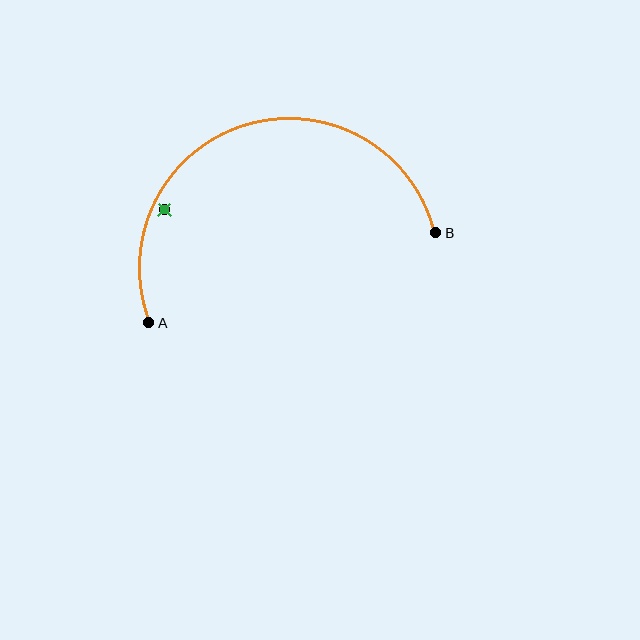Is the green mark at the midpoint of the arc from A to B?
No — the green mark does not lie on the arc at all. It sits slightly inside the curve.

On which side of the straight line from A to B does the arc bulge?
The arc bulges above the straight line connecting A and B.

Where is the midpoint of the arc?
The arc midpoint is the point on the curve farthest from the straight line joining A and B. It sits above that line.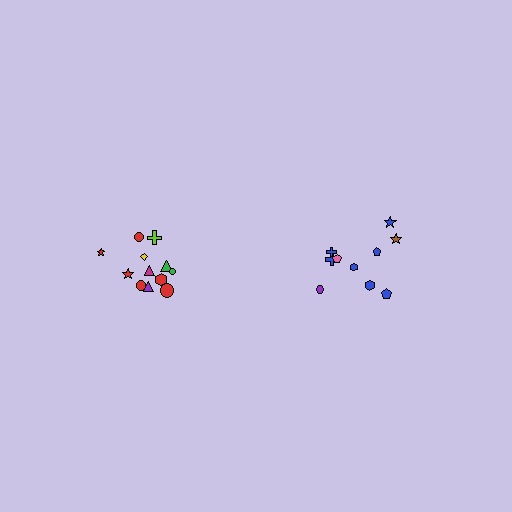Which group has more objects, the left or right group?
The left group.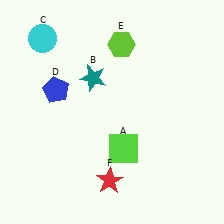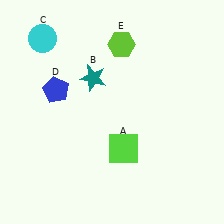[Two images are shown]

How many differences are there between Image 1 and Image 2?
There is 1 difference between the two images.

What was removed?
The red star (F) was removed in Image 2.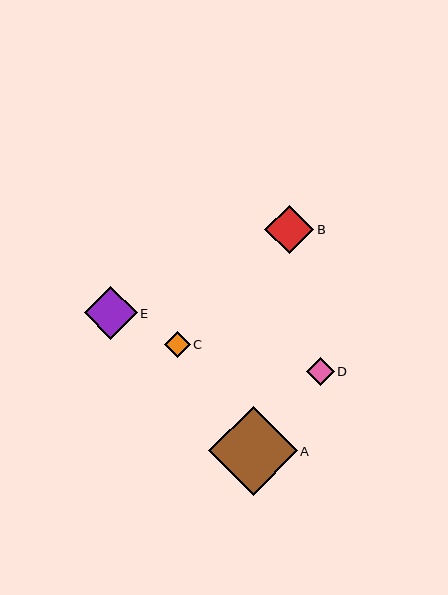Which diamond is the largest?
Diamond A is the largest with a size of approximately 89 pixels.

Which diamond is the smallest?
Diamond C is the smallest with a size of approximately 26 pixels.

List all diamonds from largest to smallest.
From largest to smallest: A, E, B, D, C.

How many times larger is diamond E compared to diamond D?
Diamond E is approximately 1.9 times the size of diamond D.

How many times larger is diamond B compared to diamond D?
Diamond B is approximately 1.7 times the size of diamond D.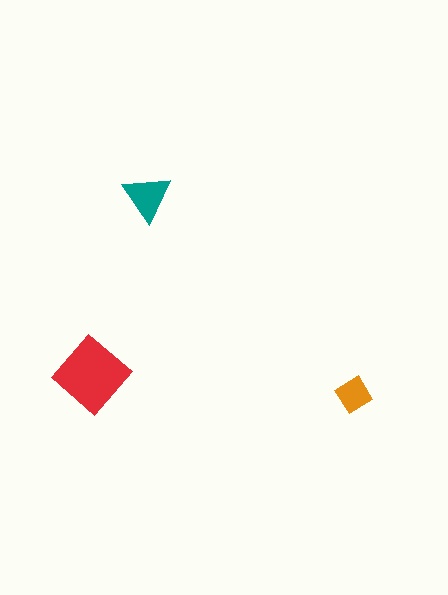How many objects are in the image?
There are 3 objects in the image.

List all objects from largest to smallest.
The red diamond, the teal triangle, the orange diamond.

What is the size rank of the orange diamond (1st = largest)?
3rd.